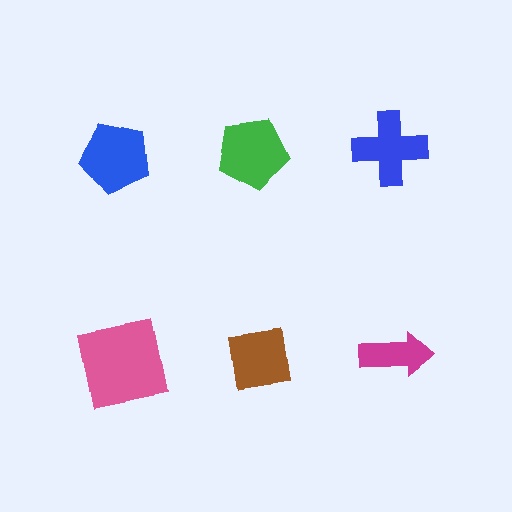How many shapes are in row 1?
3 shapes.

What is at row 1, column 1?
A blue pentagon.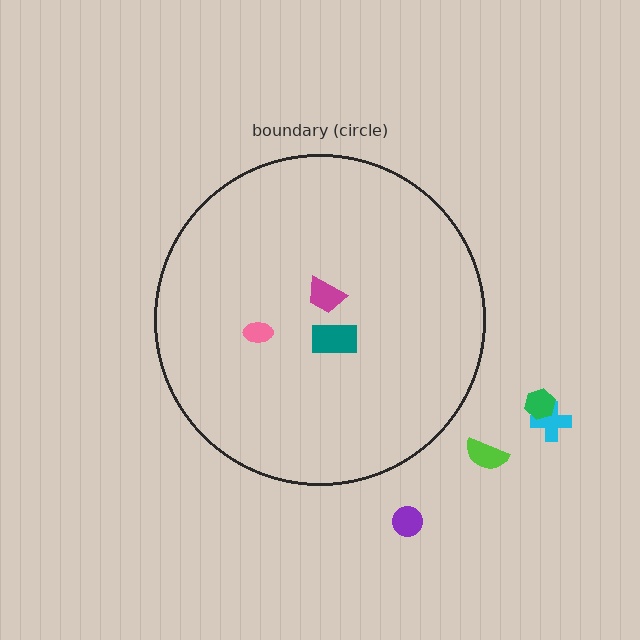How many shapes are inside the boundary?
3 inside, 4 outside.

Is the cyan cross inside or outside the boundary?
Outside.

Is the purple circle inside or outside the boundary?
Outside.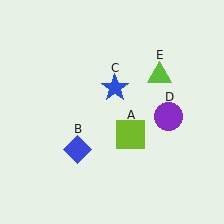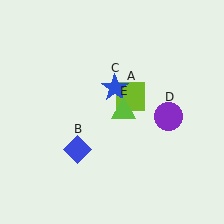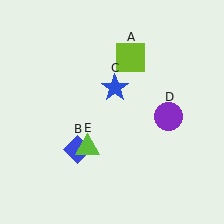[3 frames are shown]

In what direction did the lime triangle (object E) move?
The lime triangle (object E) moved down and to the left.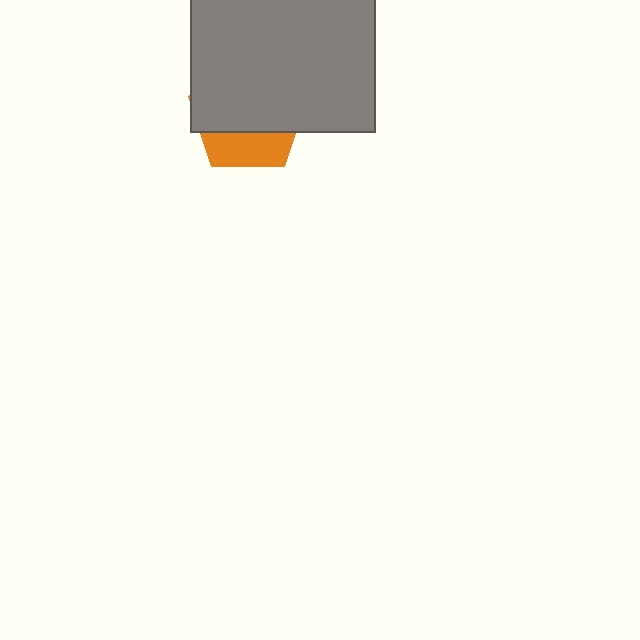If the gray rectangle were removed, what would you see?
You would see the complete orange pentagon.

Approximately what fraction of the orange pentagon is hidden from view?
Roughly 70% of the orange pentagon is hidden behind the gray rectangle.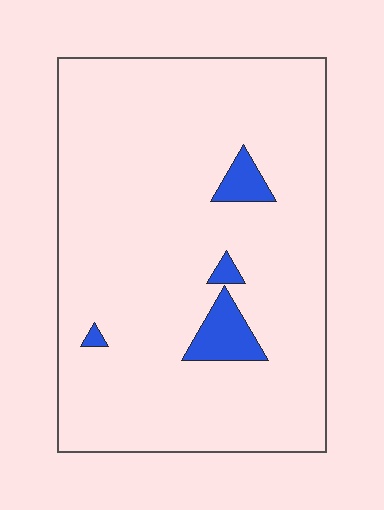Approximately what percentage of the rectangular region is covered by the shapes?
Approximately 5%.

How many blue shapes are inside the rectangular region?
4.